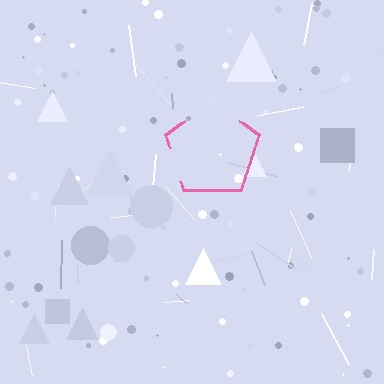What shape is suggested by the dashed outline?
The dashed outline suggests a pentagon.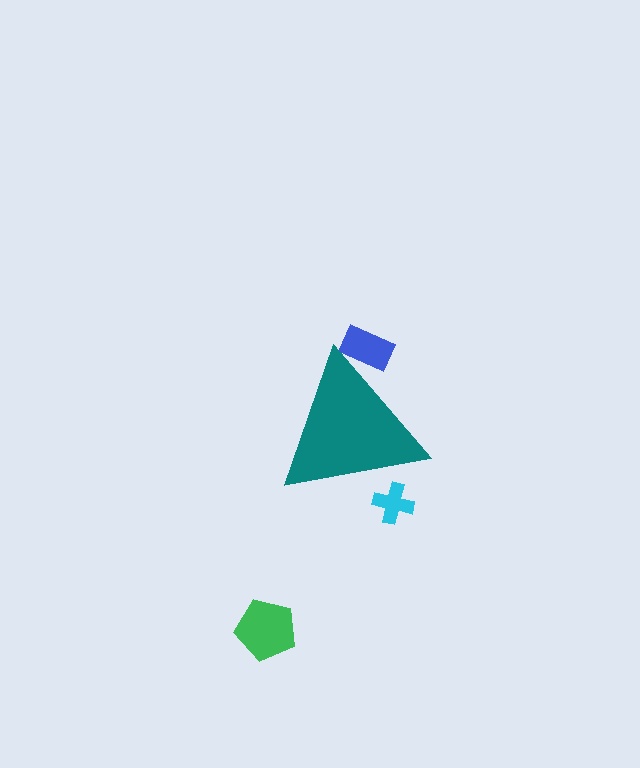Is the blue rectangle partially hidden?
Yes, the blue rectangle is partially hidden behind the teal triangle.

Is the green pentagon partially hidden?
No, the green pentagon is fully visible.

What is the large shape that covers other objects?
A teal triangle.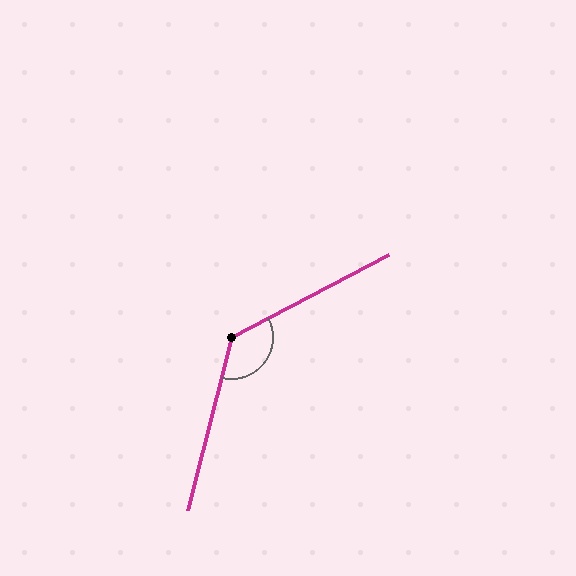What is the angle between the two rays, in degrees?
Approximately 132 degrees.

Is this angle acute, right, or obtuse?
It is obtuse.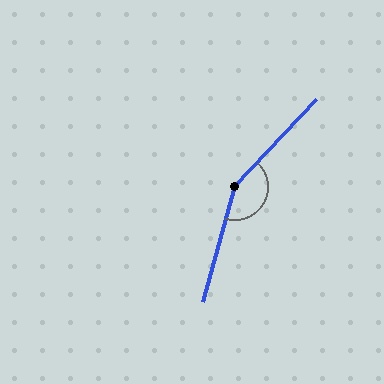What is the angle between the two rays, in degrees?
Approximately 152 degrees.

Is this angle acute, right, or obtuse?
It is obtuse.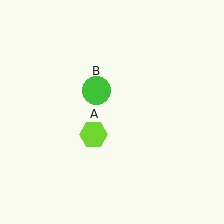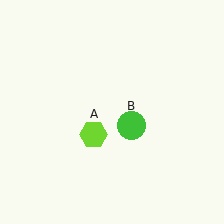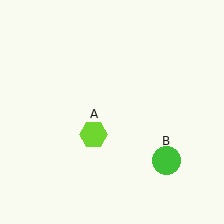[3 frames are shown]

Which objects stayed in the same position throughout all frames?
Lime hexagon (object A) remained stationary.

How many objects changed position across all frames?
1 object changed position: green circle (object B).